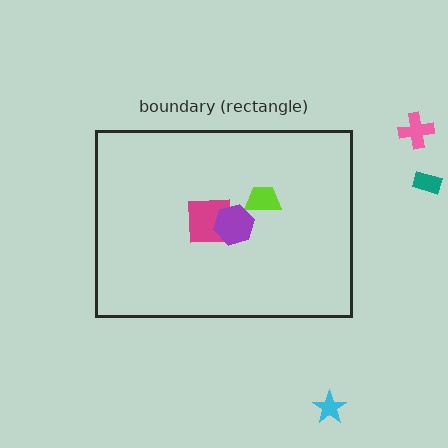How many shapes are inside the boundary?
3 inside, 3 outside.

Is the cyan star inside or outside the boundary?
Outside.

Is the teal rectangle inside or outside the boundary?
Outside.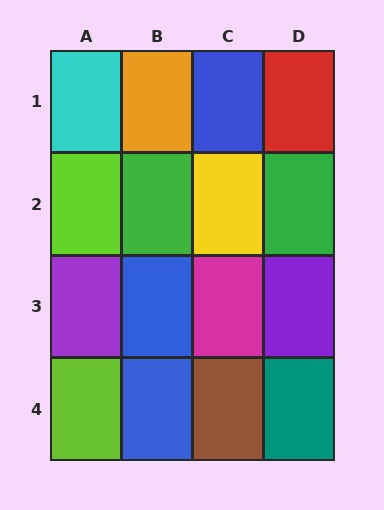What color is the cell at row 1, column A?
Cyan.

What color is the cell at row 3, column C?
Magenta.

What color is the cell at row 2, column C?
Yellow.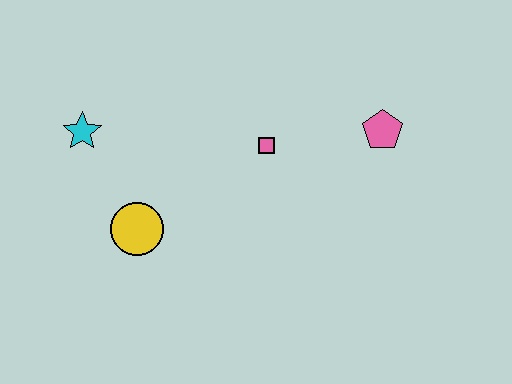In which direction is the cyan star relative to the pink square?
The cyan star is to the left of the pink square.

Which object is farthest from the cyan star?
The pink pentagon is farthest from the cyan star.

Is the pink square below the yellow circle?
No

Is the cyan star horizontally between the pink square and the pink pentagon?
No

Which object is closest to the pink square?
The pink pentagon is closest to the pink square.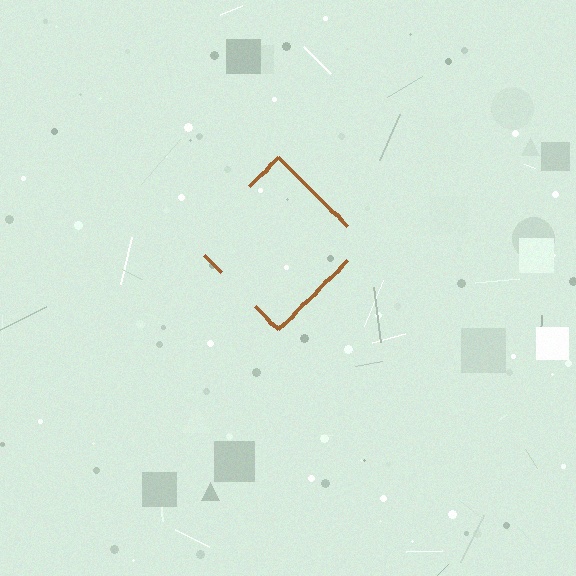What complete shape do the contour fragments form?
The contour fragments form a diamond.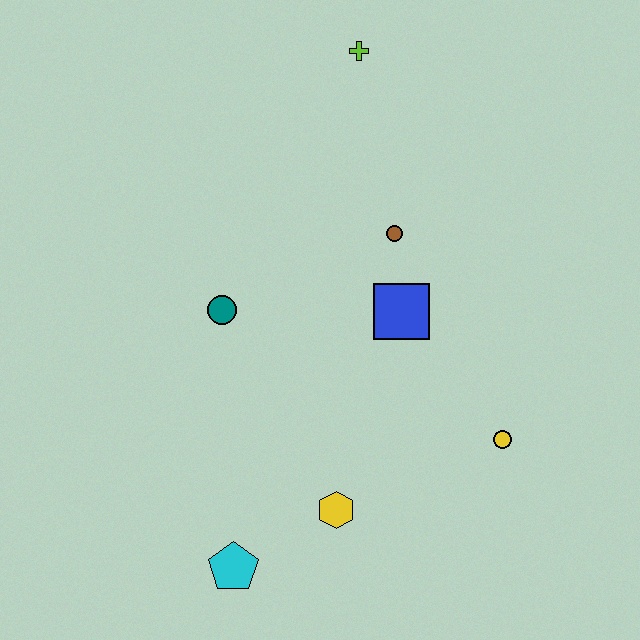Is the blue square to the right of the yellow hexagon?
Yes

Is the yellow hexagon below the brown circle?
Yes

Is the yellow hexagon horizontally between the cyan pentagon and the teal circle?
No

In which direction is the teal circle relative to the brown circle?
The teal circle is to the left of the brown circle.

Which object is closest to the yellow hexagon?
The cyan pentagon is closest to the yellow hexagon.